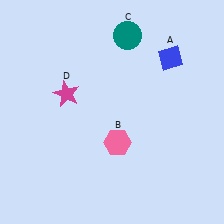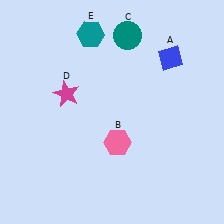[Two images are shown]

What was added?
A teal hexagon (E) was added in Image 2.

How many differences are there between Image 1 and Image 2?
There is 1 difference between the two images.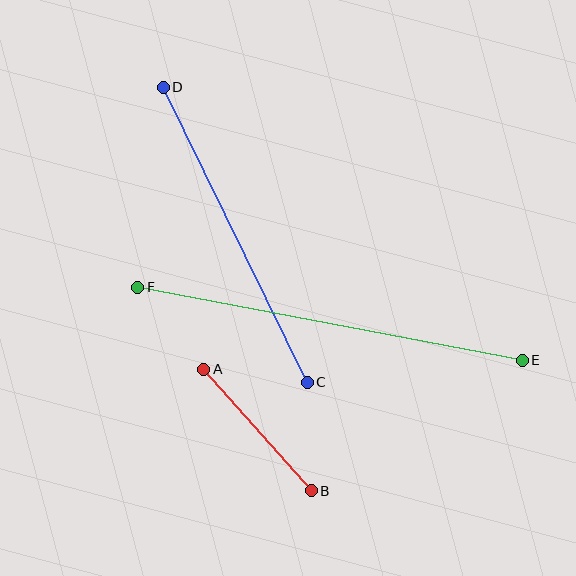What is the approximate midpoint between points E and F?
The midpoint is at approximately (330, 324) pixels.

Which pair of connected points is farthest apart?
Points E and F are farthest apart.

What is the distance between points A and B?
The distance is approximately 162 pixels.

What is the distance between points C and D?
The distance is approximately 328 pixels.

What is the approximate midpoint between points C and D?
The midpoint is at approximately (235, 235) pixels.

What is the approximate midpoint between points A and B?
The midpoint is at approximately (257, 430) pixels.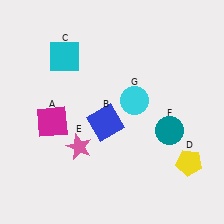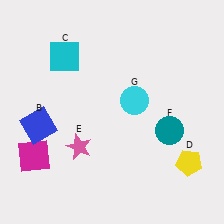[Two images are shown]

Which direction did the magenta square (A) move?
The magenta square (A) moved down.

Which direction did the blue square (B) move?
The blue square (B) moved left.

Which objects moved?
The objects that moved are: the magenta square (A), the blue square (B).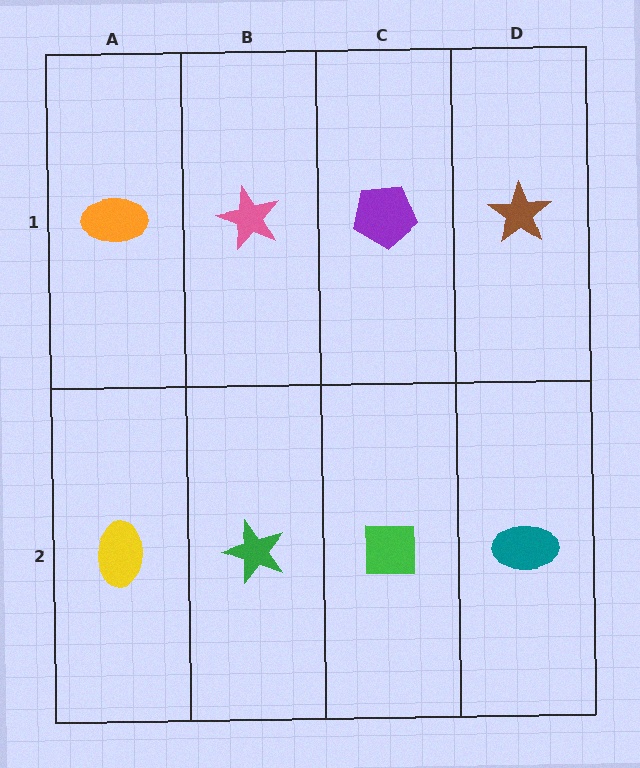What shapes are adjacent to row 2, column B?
A pink star (row 1, column B), a yellow ellipse (row 2, column A), a green square (row 2, column C).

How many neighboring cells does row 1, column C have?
3.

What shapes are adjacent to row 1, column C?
A green square (row 2, column C), a pink star (row 1, column B), a brown star (row 1, column D).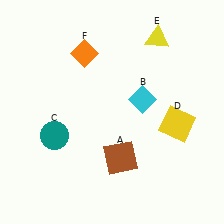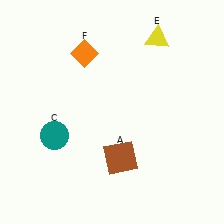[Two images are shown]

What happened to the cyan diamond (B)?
The cyan diamond (B) was removed in Image 2. It was in the top-right area of Image 1.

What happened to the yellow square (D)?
The yellow square (D) was removed in Image 2. It was in the bottom-right area of Image 1.